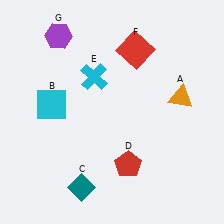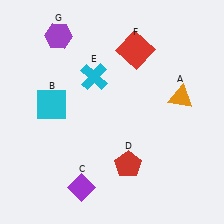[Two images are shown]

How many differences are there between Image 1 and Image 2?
There is 1 difference between the two images.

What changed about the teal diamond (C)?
In Image 1, C is teal. In Image 2, it changed to purple.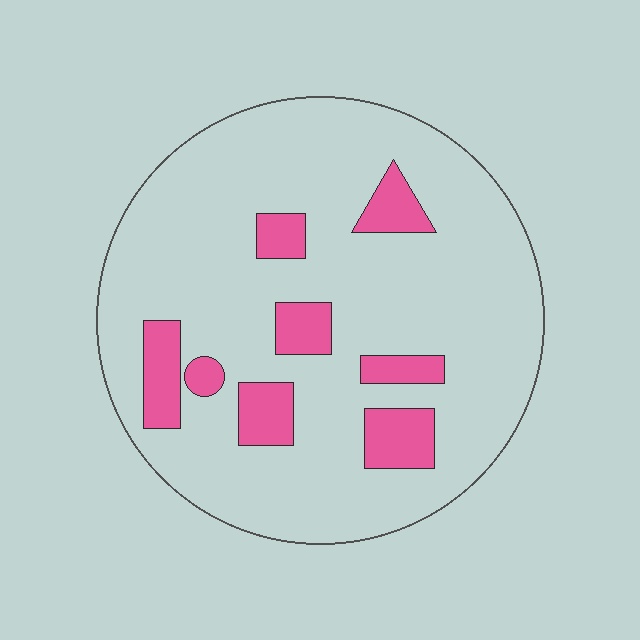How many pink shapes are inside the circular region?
8.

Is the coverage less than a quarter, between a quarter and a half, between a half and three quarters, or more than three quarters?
Less than a quarter.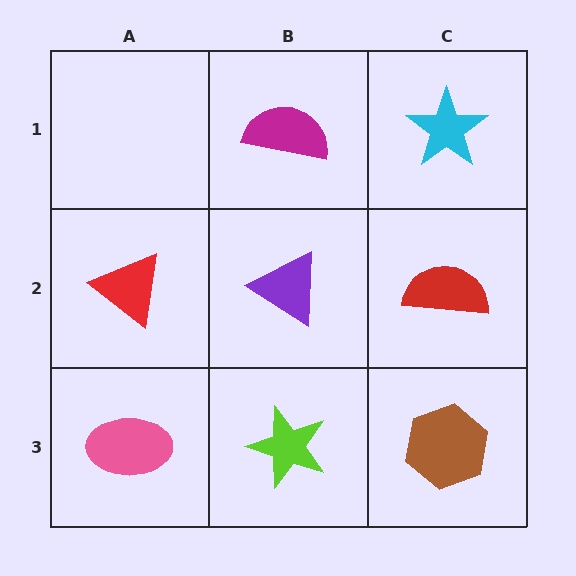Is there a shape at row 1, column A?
No, that cell is empty.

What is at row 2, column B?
A purple triangle.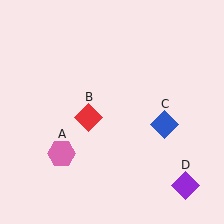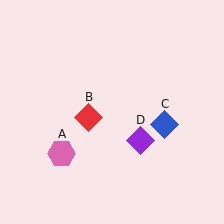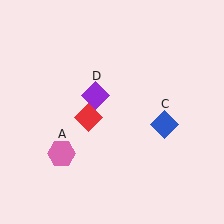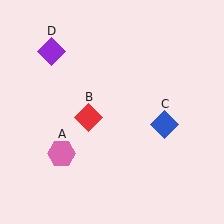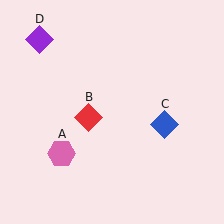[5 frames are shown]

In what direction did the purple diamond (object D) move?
The purple diamond (object D) moved up and to the left.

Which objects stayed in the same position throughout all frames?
Pink hexagon (object A) and red diamond (object B) and blue diamond (object C) remained stationary.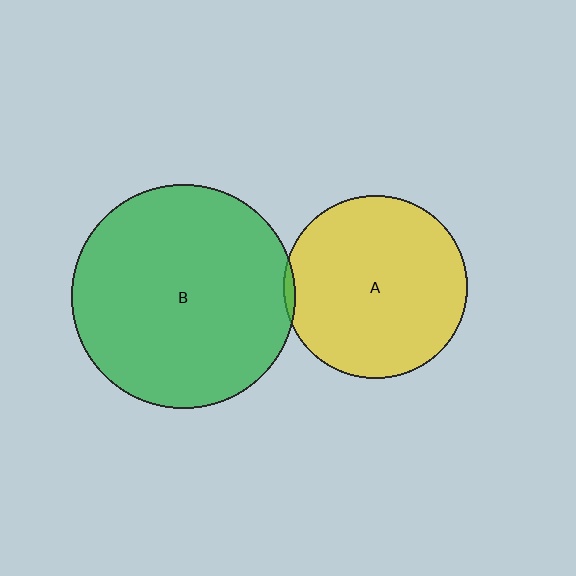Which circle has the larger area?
Circle B (green).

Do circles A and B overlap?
Yes.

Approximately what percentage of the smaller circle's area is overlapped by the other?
Approximately 5%.